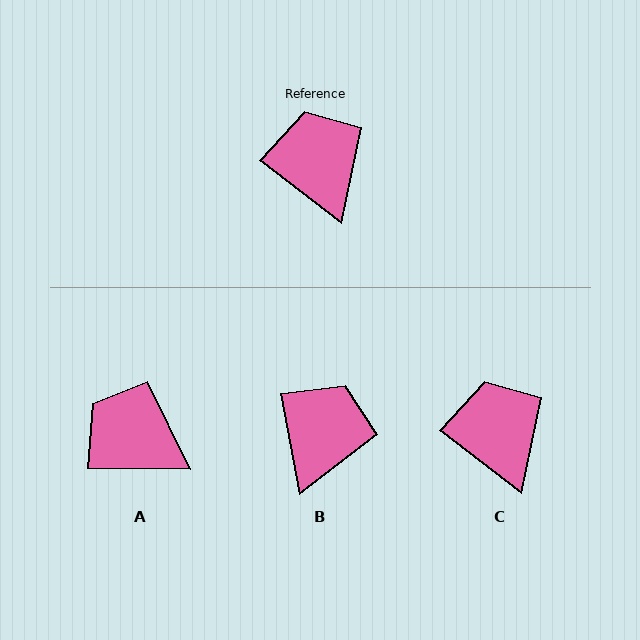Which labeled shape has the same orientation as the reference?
C.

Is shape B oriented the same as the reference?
No, it is off by about 41 degrees.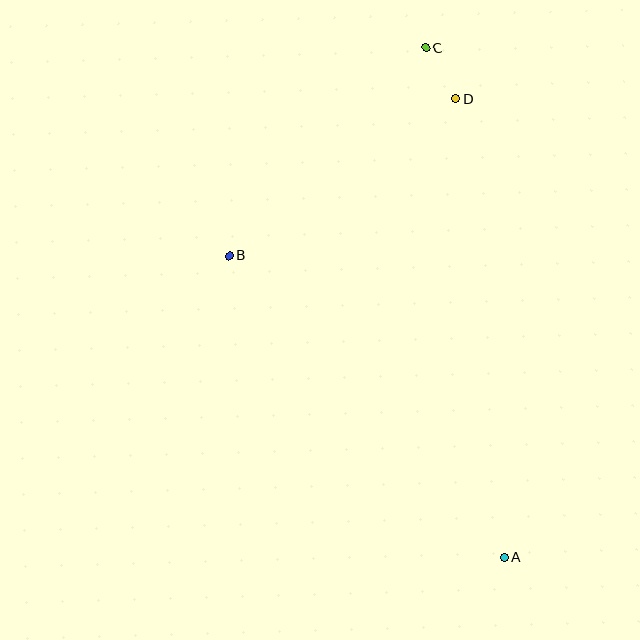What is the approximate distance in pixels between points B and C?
The distance between B and C is approximately 286 pixels.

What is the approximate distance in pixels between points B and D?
The distance between B and D is approximately 275 pixels.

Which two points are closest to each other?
Points C and D are closest to each other.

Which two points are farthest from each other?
Points A and C are farthest from each other.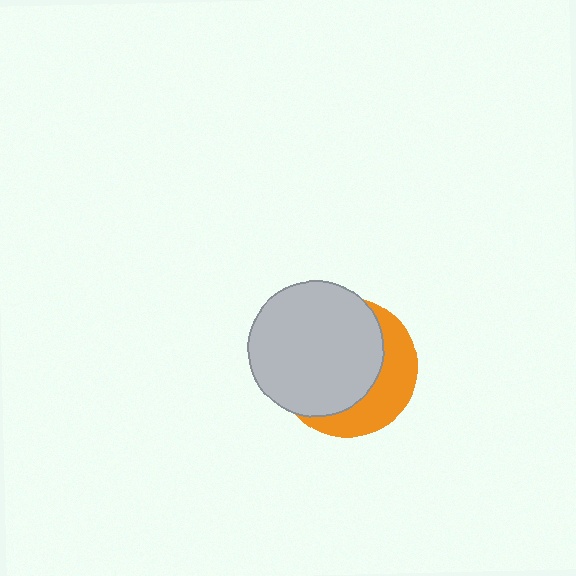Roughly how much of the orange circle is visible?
A small part of it is visible (roughly 35%).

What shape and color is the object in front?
The object in front is a light gray circle.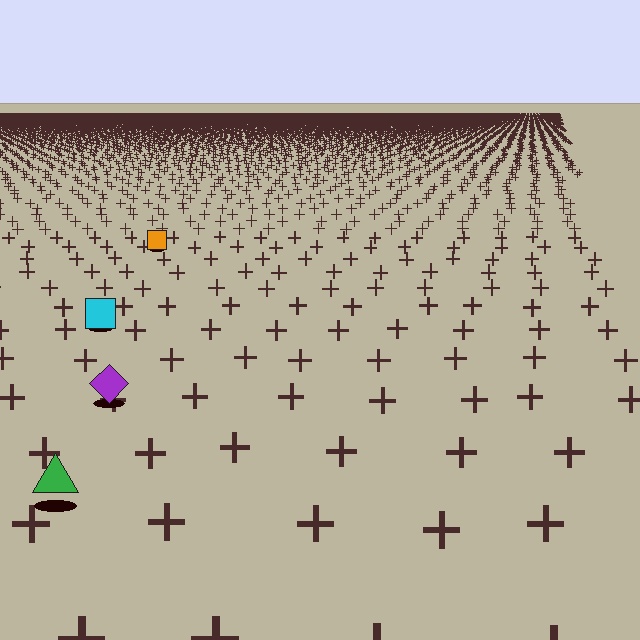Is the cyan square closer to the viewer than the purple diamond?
No. The purple diamond is closer — you can tell from the texture gradient: the ground texture is coarser near it.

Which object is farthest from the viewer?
The orange square is farthest from the viewer. It appears smaller and the ground texture around it is denser.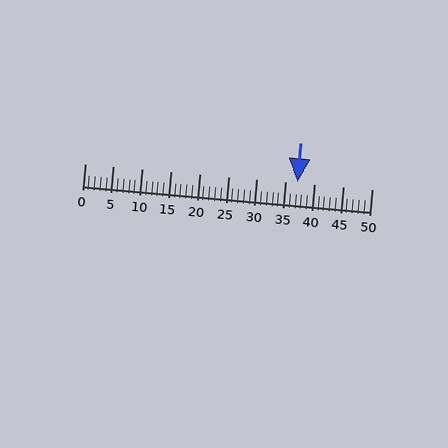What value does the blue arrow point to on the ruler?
The blue arrow points to approximately 37.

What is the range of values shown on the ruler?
The ruler shows values from 0 to 50.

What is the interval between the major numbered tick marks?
The major tick marks are spaced 5 units apart.